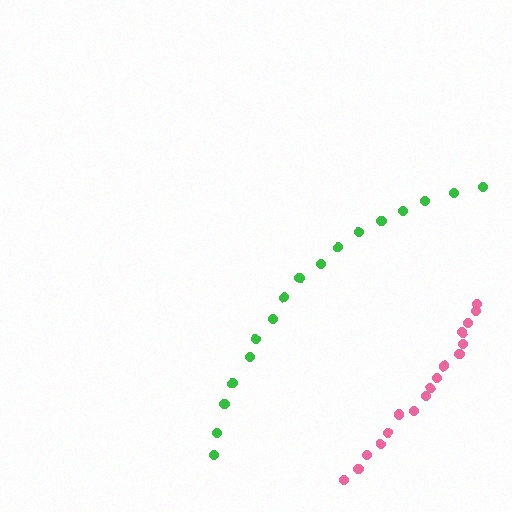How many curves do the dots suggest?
There are 2 distinct paths.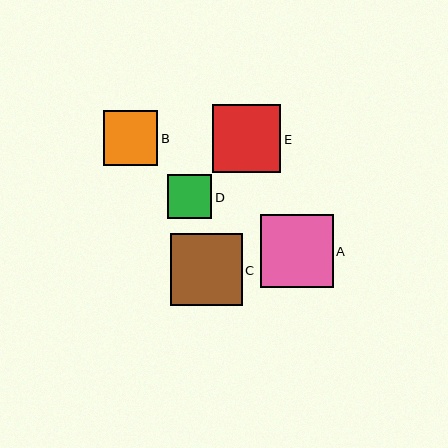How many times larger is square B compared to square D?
Square B is approximately 1.3 times the size of square D.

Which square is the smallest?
Square D is the smallest with a size of approximately 44 pixels.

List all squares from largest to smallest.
From largest to smallest: A, C, E, B, D.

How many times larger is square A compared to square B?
Square A is approximately 1.3 times the size of square B.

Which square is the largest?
Square A is the largest with a size of approximately 73 pixels.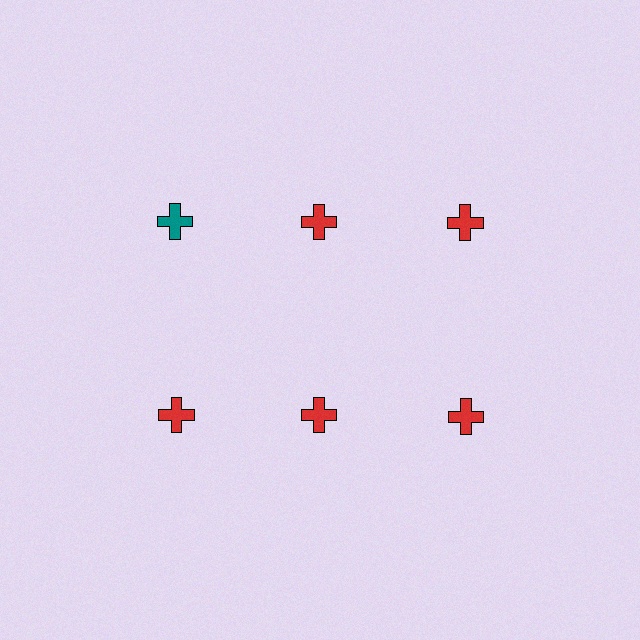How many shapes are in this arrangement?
There are 6 shapes arranged in a grid pattern.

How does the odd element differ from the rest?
It has a different color: teal instead of red.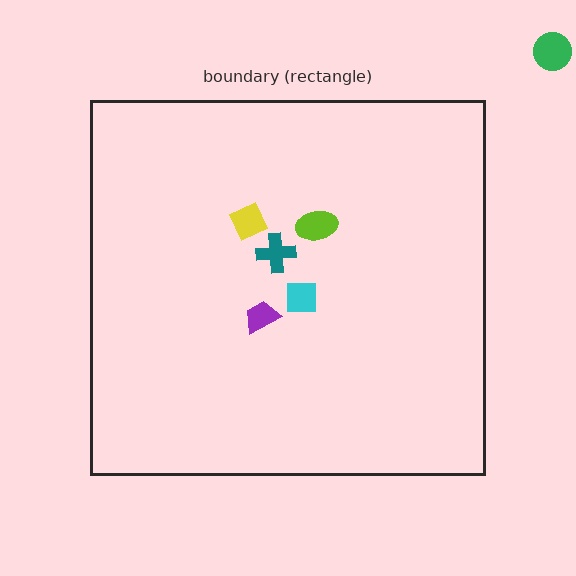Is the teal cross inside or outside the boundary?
Inside.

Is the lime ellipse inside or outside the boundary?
Inside.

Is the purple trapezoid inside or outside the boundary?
Inside.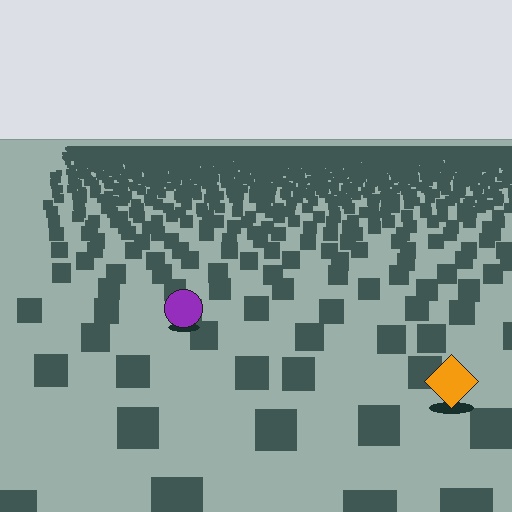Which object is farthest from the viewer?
The purple circle is farthest from the viewer. It appears smaller and the ground texture around it is denser.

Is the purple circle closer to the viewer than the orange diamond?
No. The orange diamond is closer — you can tell from the texture gradient: the ground texture is coarser near it.